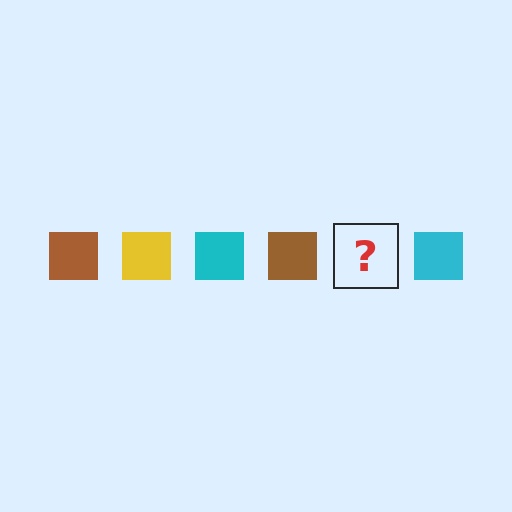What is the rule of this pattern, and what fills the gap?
The rule is that the pattern cycles through brown, yellow, cyan squares. The gap should be filled with a yellow square.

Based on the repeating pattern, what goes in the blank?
The blank should be a yellow square.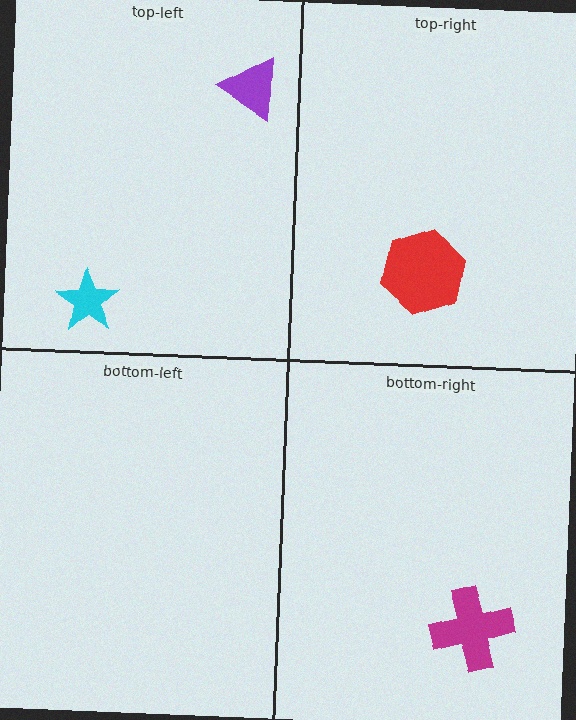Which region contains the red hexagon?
The top-right region.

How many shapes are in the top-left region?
2.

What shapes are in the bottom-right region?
The magenta cross.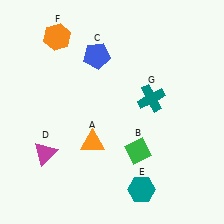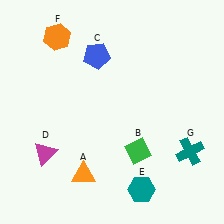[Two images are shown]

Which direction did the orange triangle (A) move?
The orange triangle (A) moved down.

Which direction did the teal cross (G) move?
The teal cross (G) moved down.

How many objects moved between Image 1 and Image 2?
2 objects moved between the two images.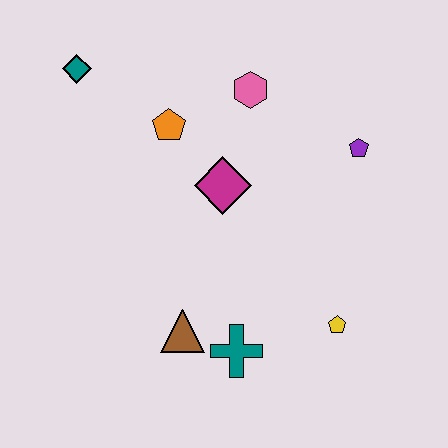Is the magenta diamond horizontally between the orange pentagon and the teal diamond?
No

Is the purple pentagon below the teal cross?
No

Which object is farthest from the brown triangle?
The teal diamond is farthest from the brown triangle.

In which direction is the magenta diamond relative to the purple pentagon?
The magenta diamond is to the left of the purple pentagon.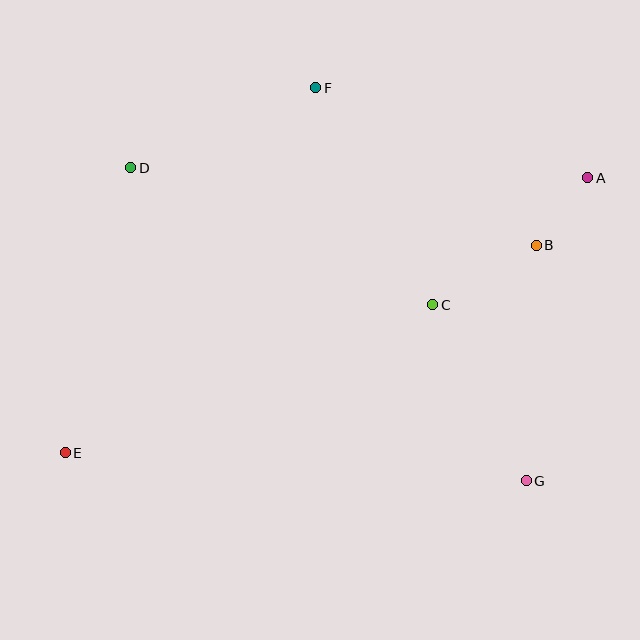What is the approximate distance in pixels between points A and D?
The distance between A and D is approximately 457 pixels.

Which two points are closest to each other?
Points A and B are closest to each other.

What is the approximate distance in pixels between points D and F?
The distance between D and F is approximately 202 pixels.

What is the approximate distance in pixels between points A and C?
The distance between A and C is approximately 201 pixels.